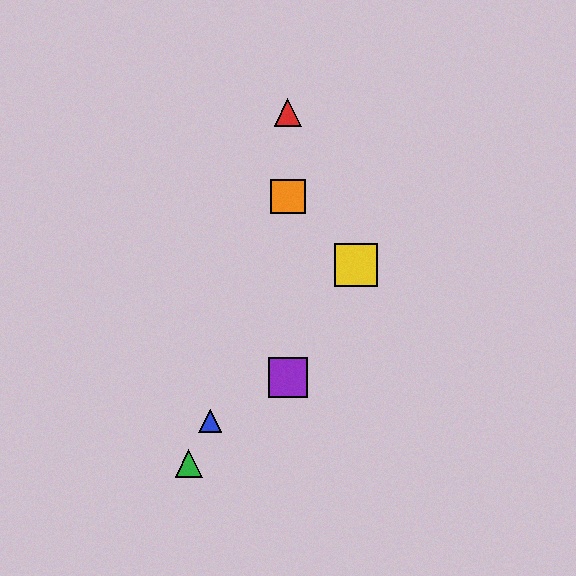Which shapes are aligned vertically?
The red triangle, the purple square, the orange square are aligned vertically.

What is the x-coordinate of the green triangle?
The green triangle is at x≈189.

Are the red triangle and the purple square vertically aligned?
Yes, both are at x≈288.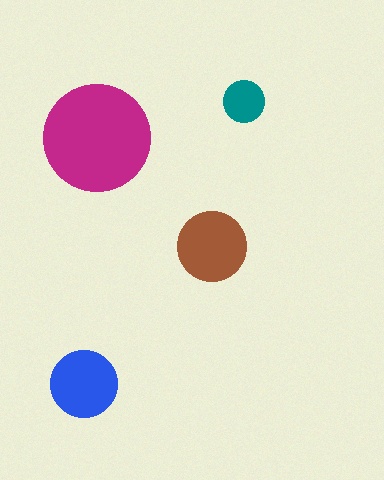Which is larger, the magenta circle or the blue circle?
The magenta one.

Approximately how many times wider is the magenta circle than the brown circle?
About 1.5 times wider.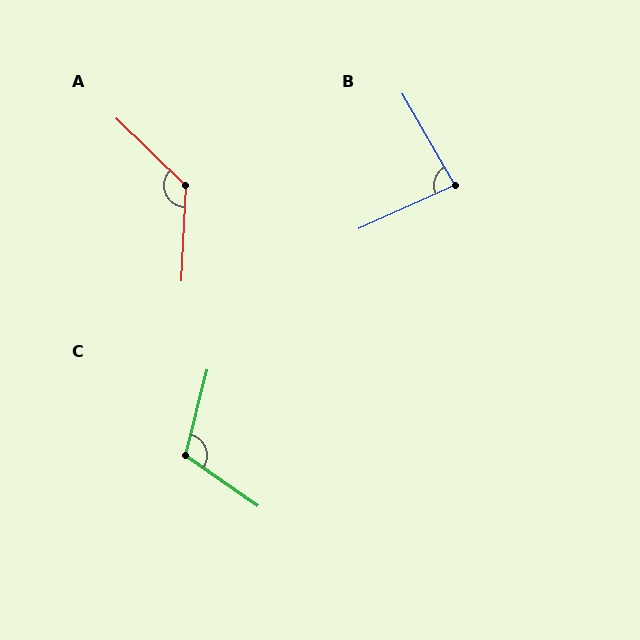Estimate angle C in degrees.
Approximately 111 degrees.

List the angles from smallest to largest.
B (85°), C (111°), A (132°).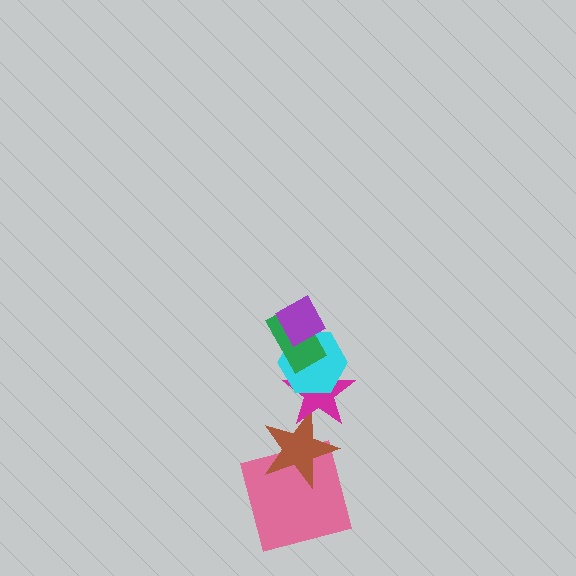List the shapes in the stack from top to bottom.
From top to bottom: the purple diamond, the green rectangle, the cyan hexagon, the magenta star, the brown star, the pink square.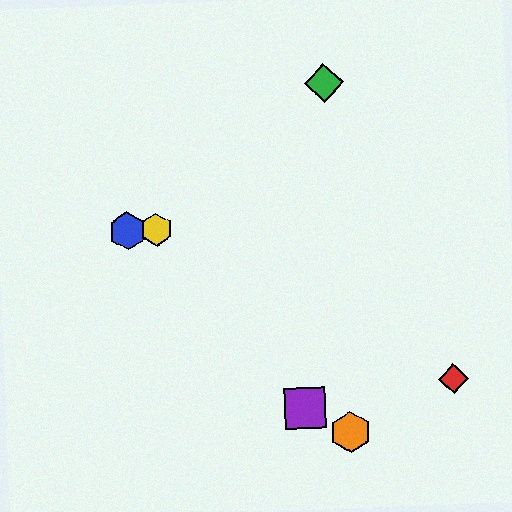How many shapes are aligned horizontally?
2 shapes (the blue hexagon, the yellow hexagon) are aligned horizontally.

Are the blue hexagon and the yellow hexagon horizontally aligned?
Yes, both are at y≈231.